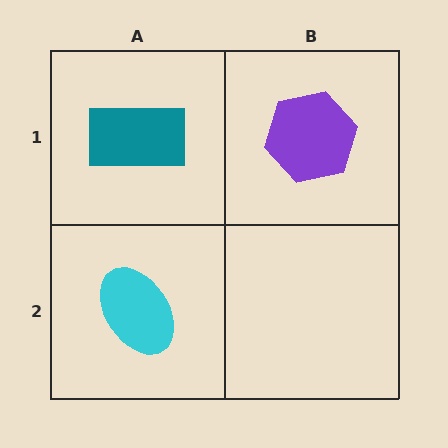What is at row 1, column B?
A purple hexagon.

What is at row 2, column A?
A cyan ellipse.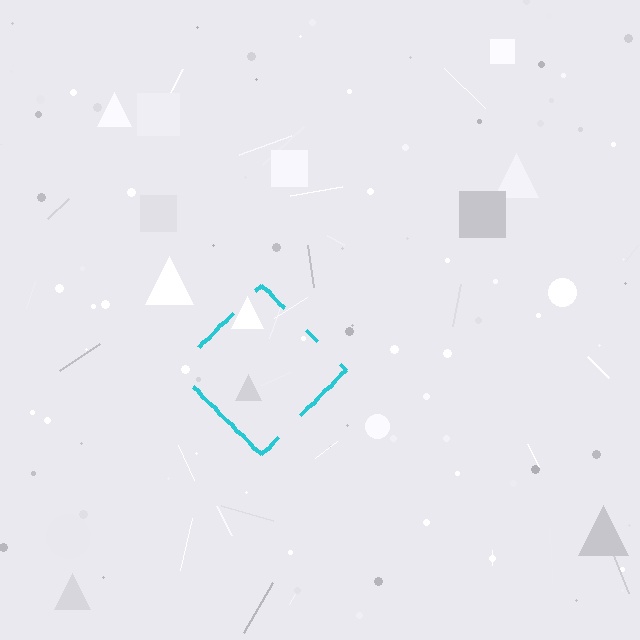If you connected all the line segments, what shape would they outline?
They would outline a diamond.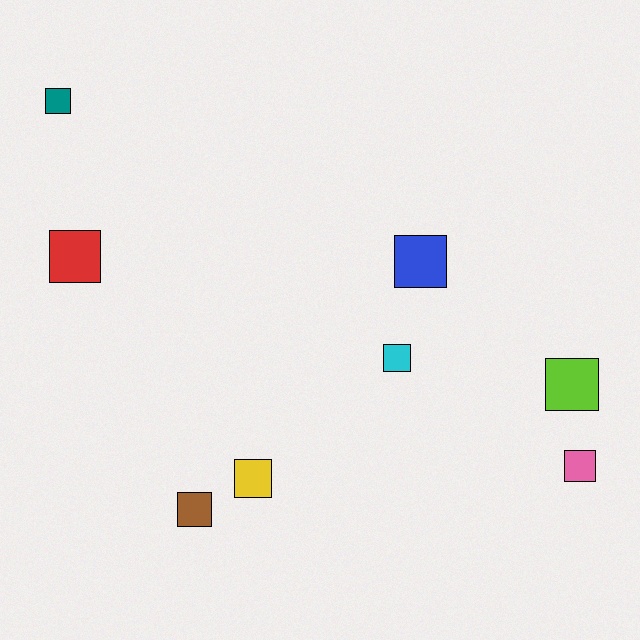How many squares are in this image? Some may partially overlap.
There are 8 squares.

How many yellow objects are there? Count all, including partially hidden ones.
There is 1 yellow object.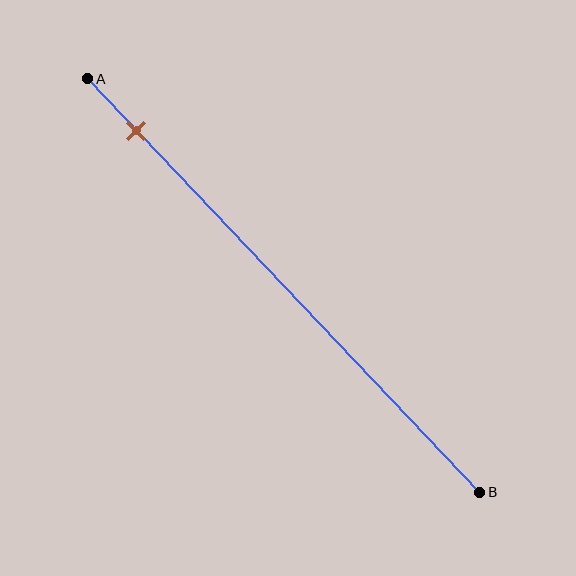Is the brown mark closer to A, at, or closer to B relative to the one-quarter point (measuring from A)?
The brown mark is closer to point A than the one-quarter point of segment AB.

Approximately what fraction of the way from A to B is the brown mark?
The brown mark is approximately 15% of the way from A to B.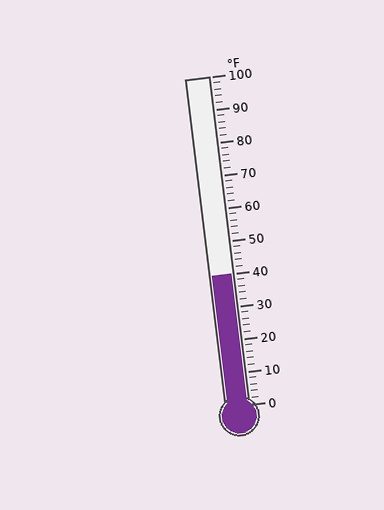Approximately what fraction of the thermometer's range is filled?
The thermometer is filled to approximately 40% of its range.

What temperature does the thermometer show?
The thermometer shows approximately 40°F.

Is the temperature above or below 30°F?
The temperature is above 30°F.